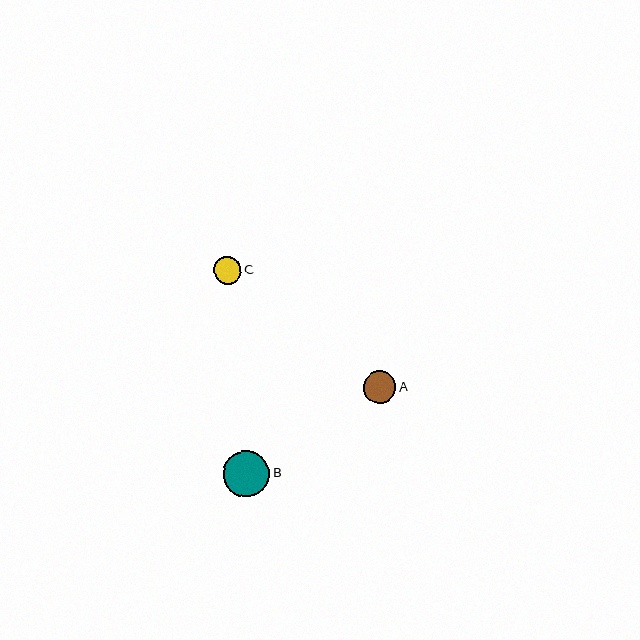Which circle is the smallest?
Circle C is the smallest with a size of approximately 27 pixels.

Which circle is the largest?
Circle B is the largest with a size of approximately 46 pixels.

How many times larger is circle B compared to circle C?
Circle B is approximately 1.7 times the size of circle C.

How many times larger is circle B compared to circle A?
Circle B is approximately 1.4 times the size of circle A.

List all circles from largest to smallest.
From largest to smallest: B, A, C.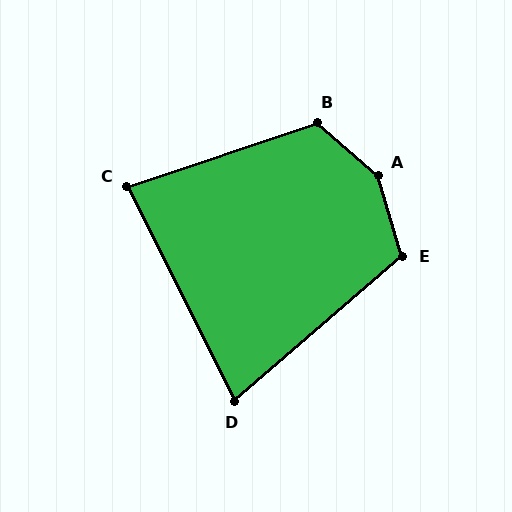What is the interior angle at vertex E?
Approximately 114 degrees (obtuse).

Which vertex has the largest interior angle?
A, at approximately 147 degrees.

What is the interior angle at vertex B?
Approximately 121 degrees (obtuse).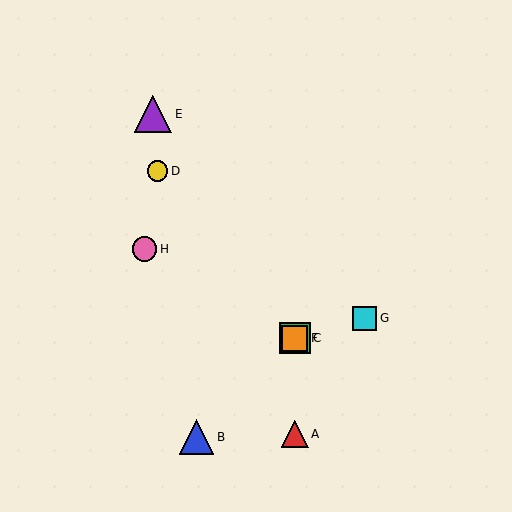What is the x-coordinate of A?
Object A is at x≈295.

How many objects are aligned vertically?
3 objects (A, C, F) are aligned vertically.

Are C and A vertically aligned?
Yes, both are at x≈295.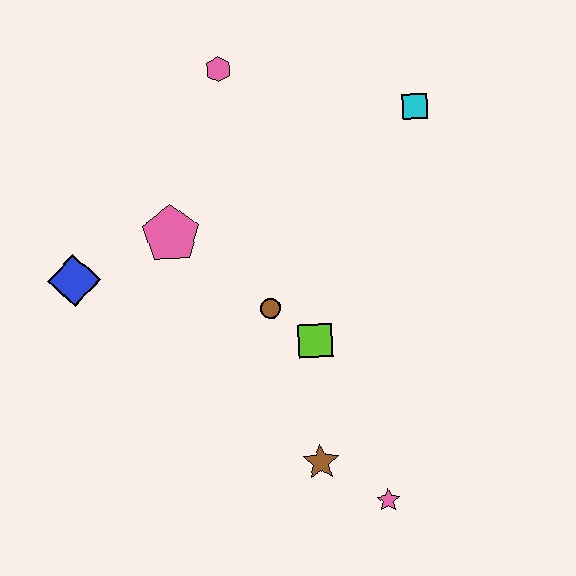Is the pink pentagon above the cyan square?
No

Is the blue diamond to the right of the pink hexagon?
No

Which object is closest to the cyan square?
The pink hexagon is closest to the cyan square.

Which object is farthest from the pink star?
The pink hexagon is farthest from the pink star.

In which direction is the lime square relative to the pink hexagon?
The lime square is below the pink hexagon.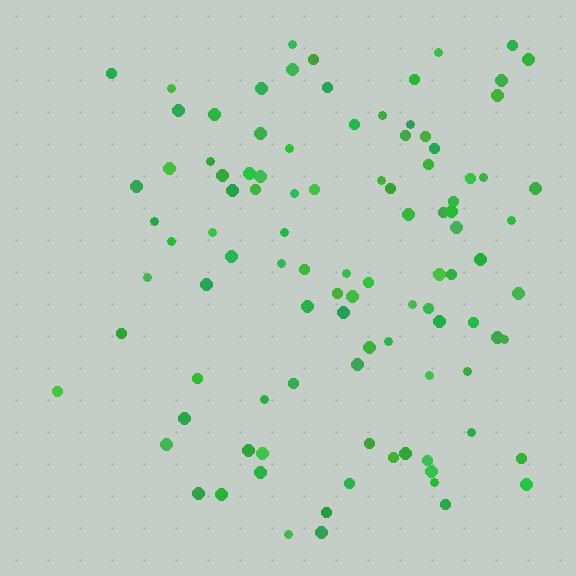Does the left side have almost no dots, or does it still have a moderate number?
Still a moderate number, just noticeably fewer than the right.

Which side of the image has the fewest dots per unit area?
The left.